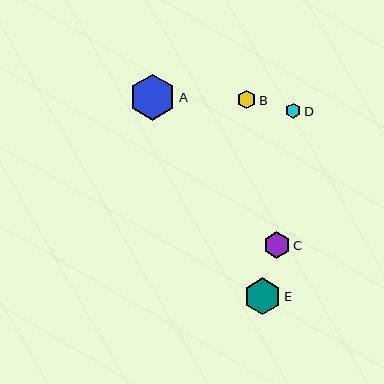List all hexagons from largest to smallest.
From largest to smallest: A, E, C, B, D.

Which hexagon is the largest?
Hexagon A is the largest with a size of approximately 46 pixels.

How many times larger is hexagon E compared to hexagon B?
Hexagon E is approximately 1.9 times the size of hexagon B.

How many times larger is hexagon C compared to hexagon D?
Hexagon C is approximately 1.7 times the size of hexagon D.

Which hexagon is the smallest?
Hexagon D is the smallest with a size of approximately 15 pixels.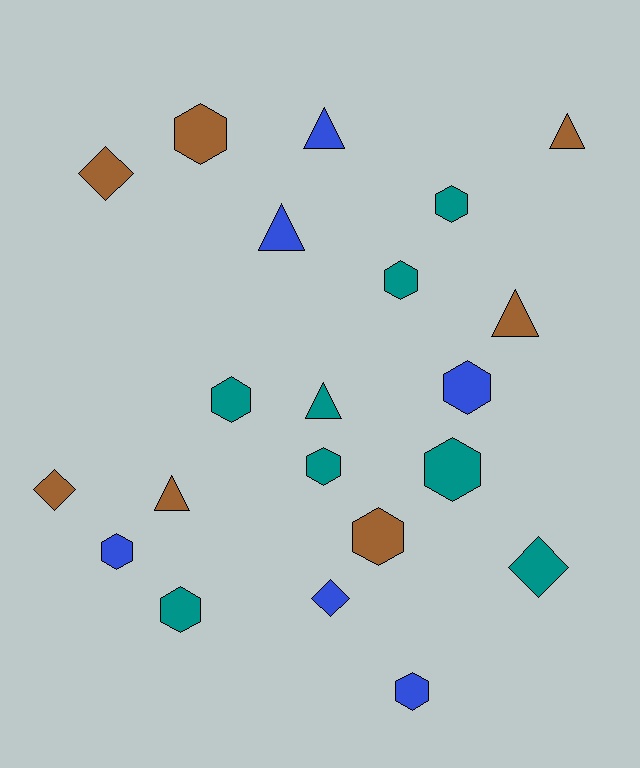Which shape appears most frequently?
Hexagon, with 11 objects.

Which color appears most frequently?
Teal, with 8 objects.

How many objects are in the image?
There are 21 objects.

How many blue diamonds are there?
There is 1 blue diamond.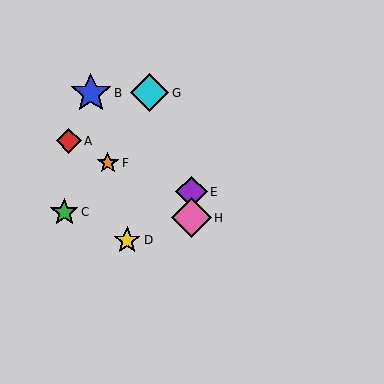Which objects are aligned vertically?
Objects E, H are aligned vertically.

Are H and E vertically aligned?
Yes, both are at x≈191.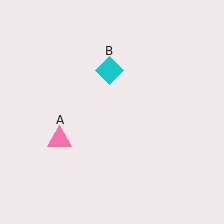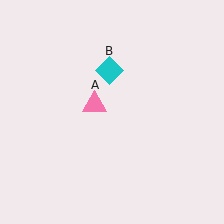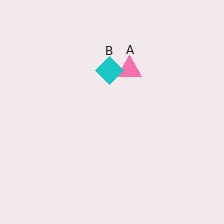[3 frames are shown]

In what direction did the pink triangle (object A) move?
The pink triangle (object A) moved up and to the right.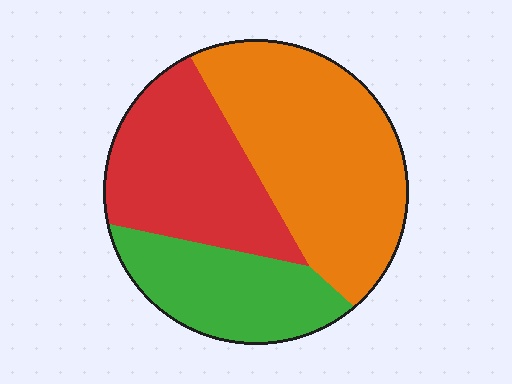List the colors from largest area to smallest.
From largest to smallest: orange, red, green.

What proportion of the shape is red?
Red covers 31% of the shape.